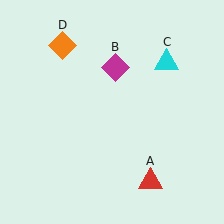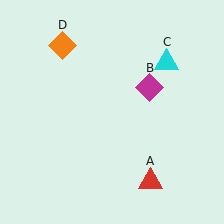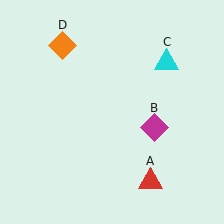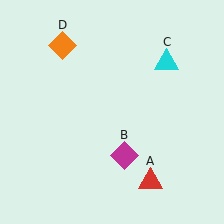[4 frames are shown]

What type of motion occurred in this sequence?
The magenta diamond (object B) rotated clockwise around the center of the scene.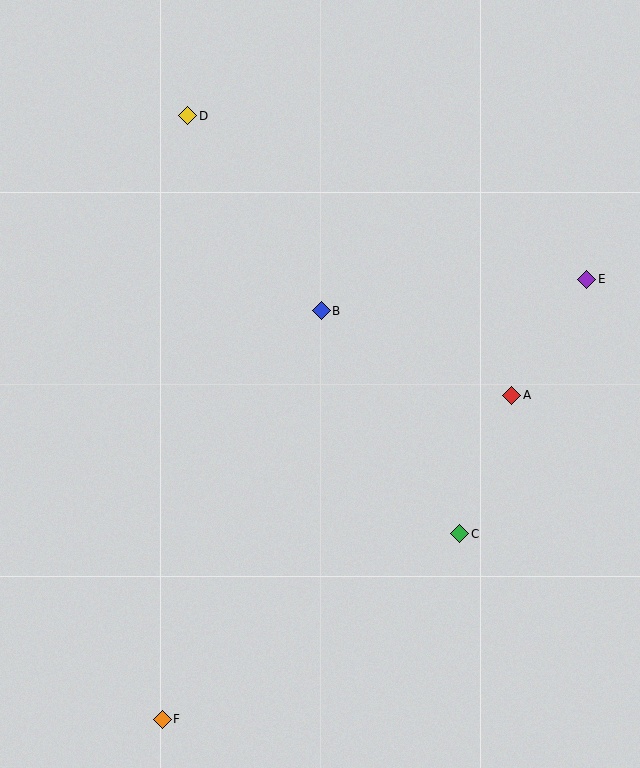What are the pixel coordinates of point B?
Point B is at (321, 311).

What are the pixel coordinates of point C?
Point C is at (460, 534).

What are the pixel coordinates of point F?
Point F is at (162, 719).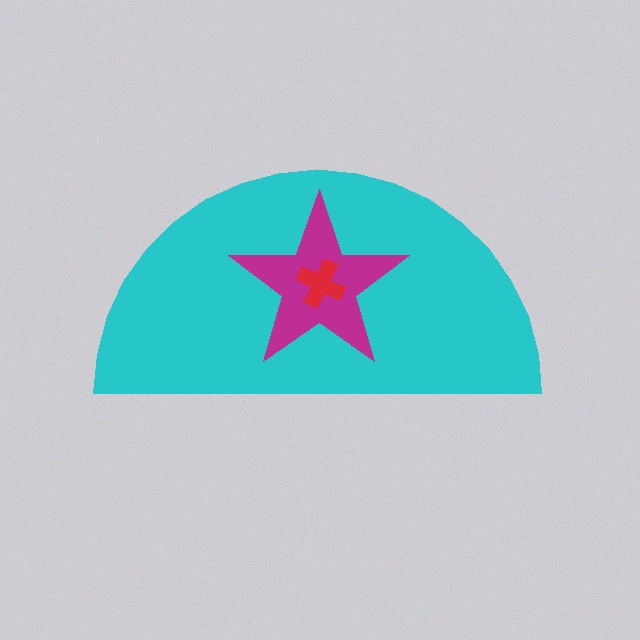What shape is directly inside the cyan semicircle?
The magenta star.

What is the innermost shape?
The red cross.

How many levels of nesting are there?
3.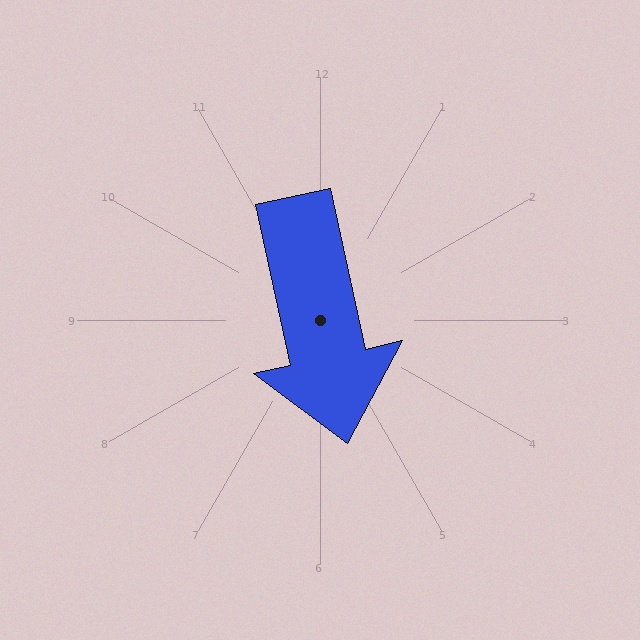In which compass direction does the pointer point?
South.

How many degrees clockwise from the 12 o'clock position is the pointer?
Approximately 168 degrees.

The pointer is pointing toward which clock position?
Roughly 6 o'clock.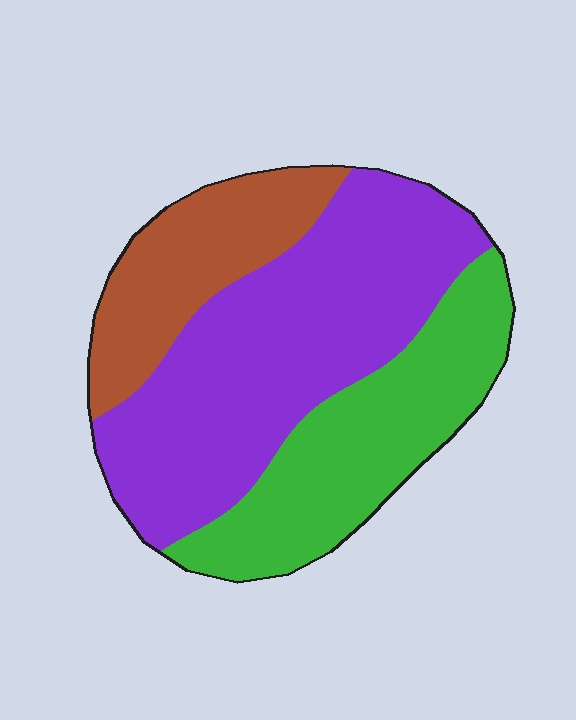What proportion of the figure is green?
Green takes up about one third (1/3) of the figure.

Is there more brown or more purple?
Purple.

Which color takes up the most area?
Purple, at roughly 50%.